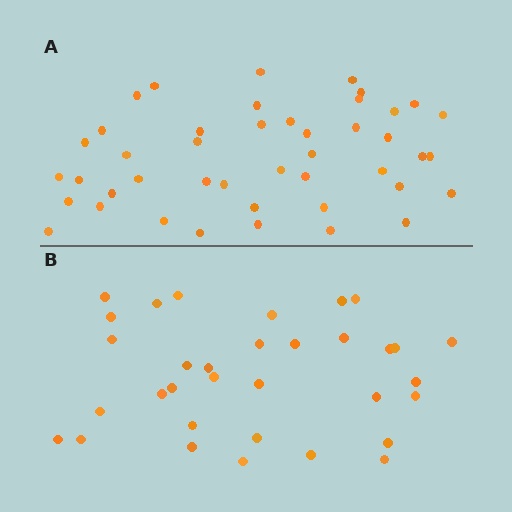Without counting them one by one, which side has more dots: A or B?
Region A (the top region) has more dots.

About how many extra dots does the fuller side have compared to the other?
Region A has roughly 12 or so more dots than region B.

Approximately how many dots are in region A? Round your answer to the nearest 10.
About 40 dots. (The exact count is 44, which rounds to 40.)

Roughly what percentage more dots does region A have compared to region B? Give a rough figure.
About 35% more.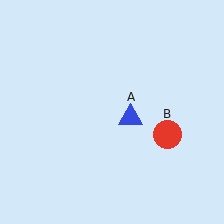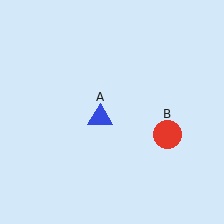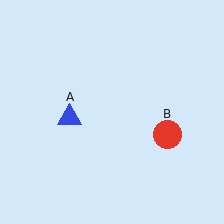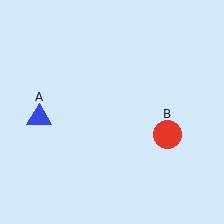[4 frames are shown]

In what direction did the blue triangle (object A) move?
The blue triangle (object A) moved left.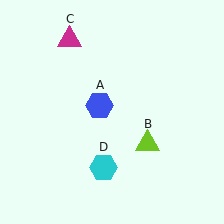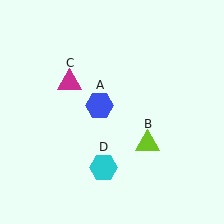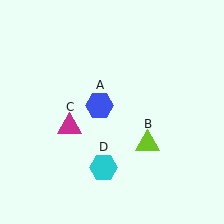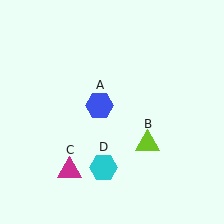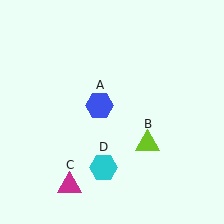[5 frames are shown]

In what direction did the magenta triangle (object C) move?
The magenta triangle (object C) moved down.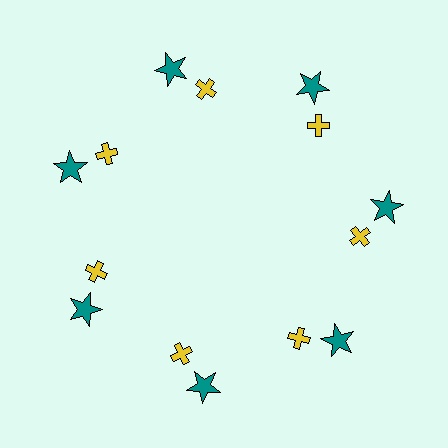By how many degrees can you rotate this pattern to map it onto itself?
The pattern maps onto itself every 51 degrees of rotation.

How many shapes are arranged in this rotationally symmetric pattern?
There are 14 shapes, arranged in 7 groups of 2.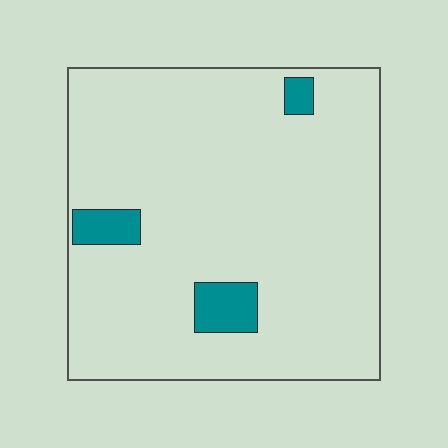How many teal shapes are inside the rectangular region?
3.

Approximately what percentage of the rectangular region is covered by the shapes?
Approximately 5%.